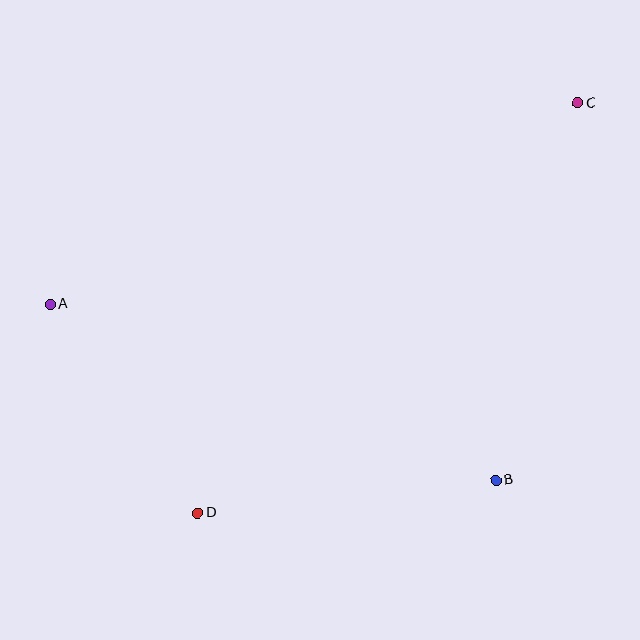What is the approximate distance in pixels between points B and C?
The distance between B and C is approximately 386 pixels.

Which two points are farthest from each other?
Points A and C are farthest from each other.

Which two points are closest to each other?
Points A and D are closest to each other.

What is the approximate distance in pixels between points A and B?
The distance between A and B is approximately 479 pixels.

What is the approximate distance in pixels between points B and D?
The distance between B and D is approximately 300 pixels.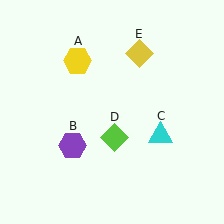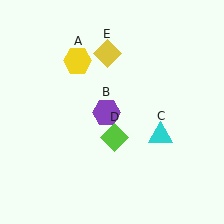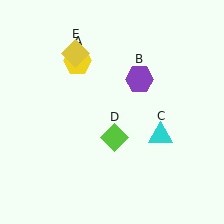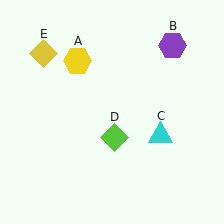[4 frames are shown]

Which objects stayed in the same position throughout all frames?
Yellow hexagon (object A) and cyan triangle (object C) and lime diamond (object D) remained stationary.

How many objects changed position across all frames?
2 objects changed position: purple hexagon (object B), yellow diamond (object E).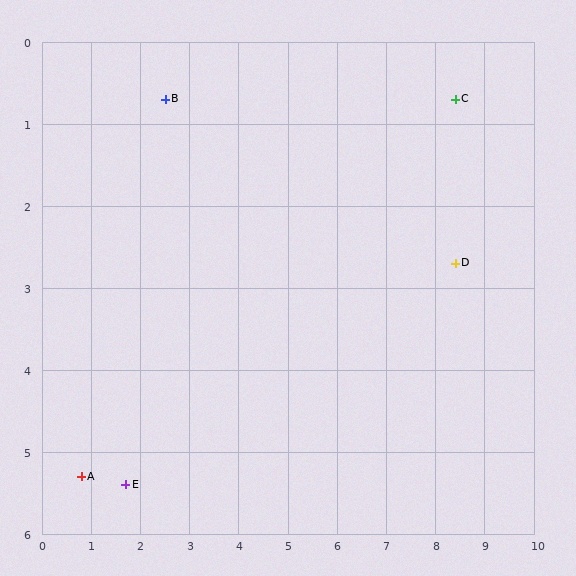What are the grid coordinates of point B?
Point B is at approximately (2.5, 0.7).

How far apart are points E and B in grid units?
Points E and B are about 4.8 grid units apart.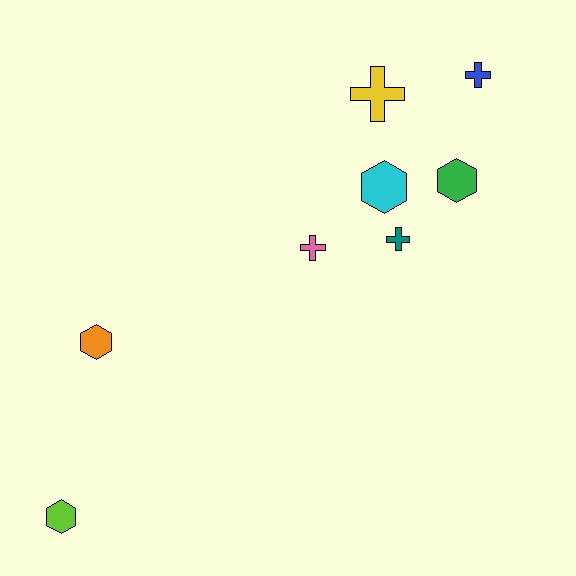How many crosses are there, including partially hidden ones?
There are 4 crosses.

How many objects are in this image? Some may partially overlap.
There are 8 objects.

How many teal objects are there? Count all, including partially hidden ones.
There is 1 teal object.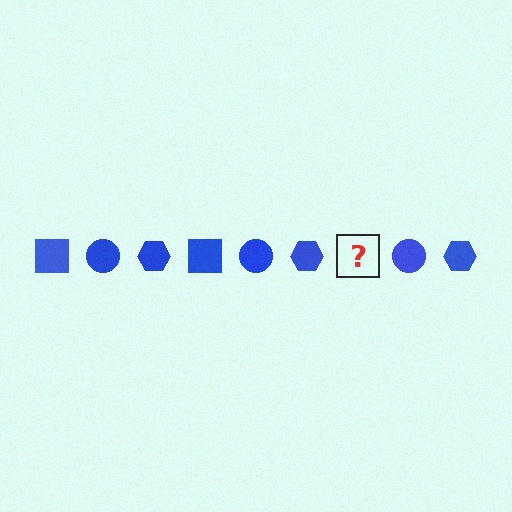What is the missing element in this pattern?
The missing element is a blue square.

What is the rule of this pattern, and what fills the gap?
The rule is that the pattern cycles through square, circle, hexagon shapes in blue. The gap should be filled with a blue square.